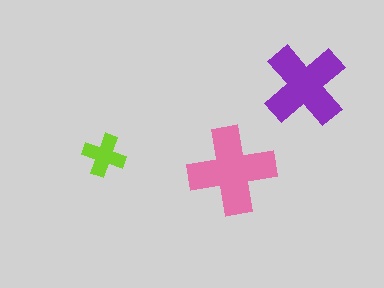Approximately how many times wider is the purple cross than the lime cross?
About 2 times wider.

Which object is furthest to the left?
The lime cross is leftmost.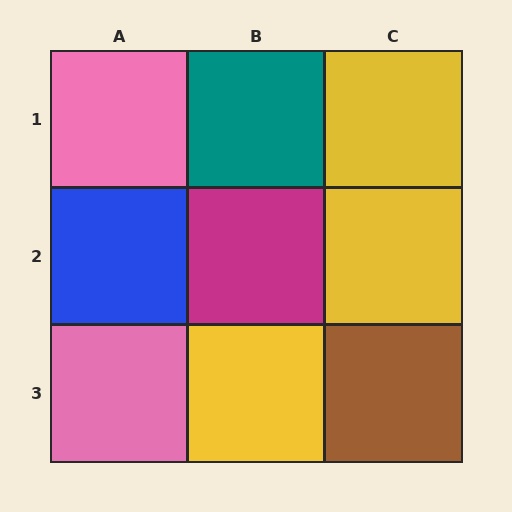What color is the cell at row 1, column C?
Yellow.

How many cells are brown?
1 cell is brown.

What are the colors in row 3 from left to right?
Pink, yellow, brown.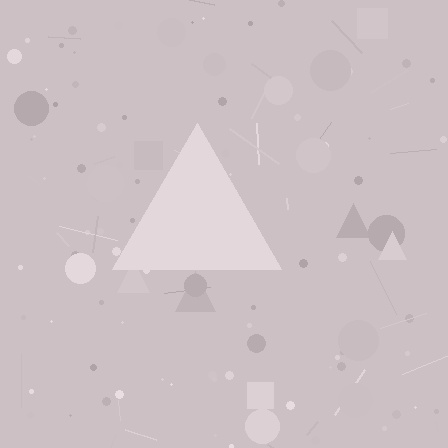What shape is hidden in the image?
A triangle is hidden in the image.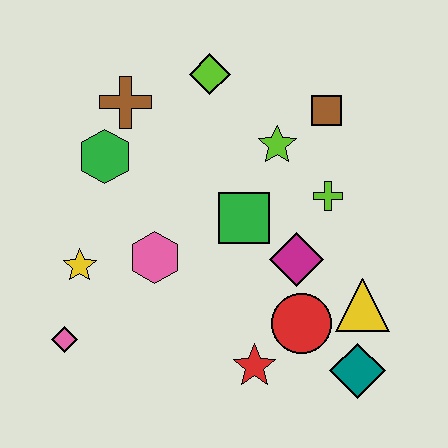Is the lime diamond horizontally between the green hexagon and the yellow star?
No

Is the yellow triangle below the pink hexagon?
Yes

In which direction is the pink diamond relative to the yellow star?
The pink diamond is below the yellow star.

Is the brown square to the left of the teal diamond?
Yes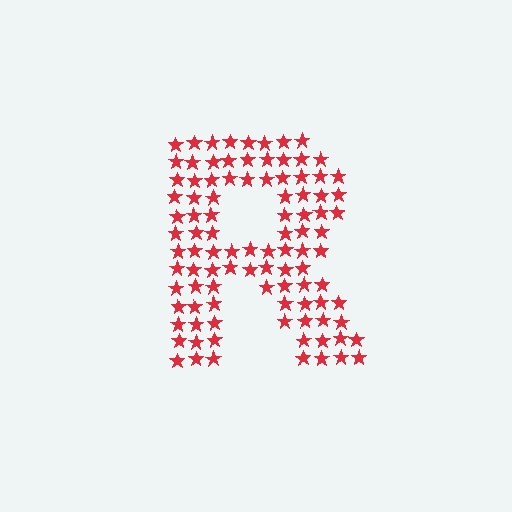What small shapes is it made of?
It is made of small stars.